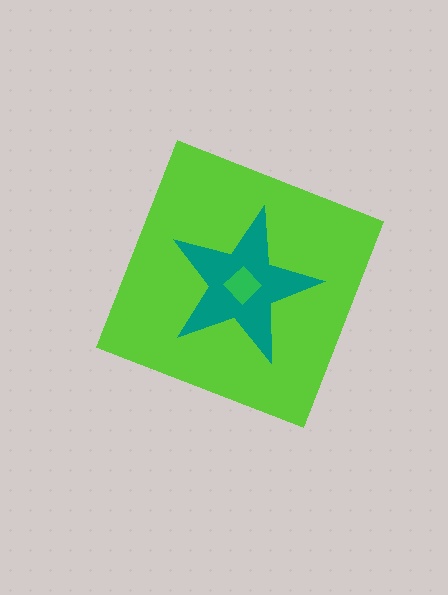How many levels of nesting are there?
3.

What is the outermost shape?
The lime diamond.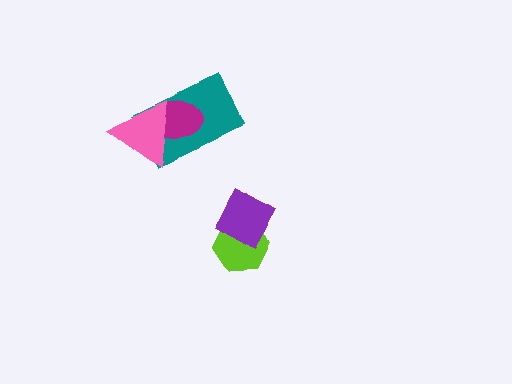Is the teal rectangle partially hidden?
Yes, it is partially covered by another shape.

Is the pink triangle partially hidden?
No, no other shape covers it.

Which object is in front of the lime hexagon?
The purple diamond is in front of the lime hexagon.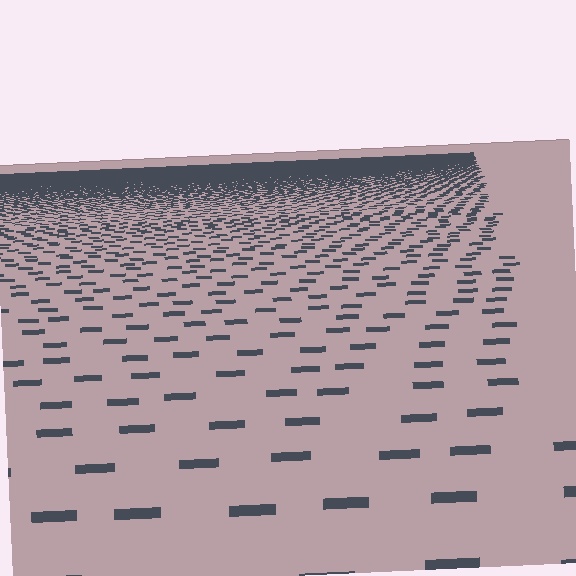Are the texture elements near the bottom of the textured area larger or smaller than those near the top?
Larger. Near the bottom, elements are closer to the viewer and appear at a bigger on-screen size.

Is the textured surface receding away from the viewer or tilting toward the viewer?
The surface is receding away from the viewer. Texture elements get smaller and denser toward the top.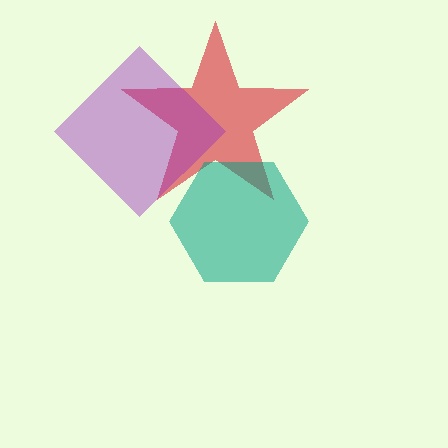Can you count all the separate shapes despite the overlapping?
Yes, there are 3 separate shapes.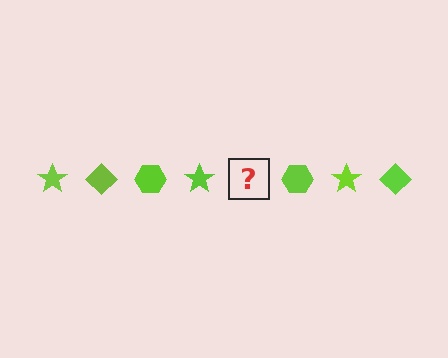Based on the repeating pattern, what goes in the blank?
The blank should be a lime diamond.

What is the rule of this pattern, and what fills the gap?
The rule is that the pattern cycles through star, diamond, hexagon shapes in lime. The gap should be filled with a lime diamond.